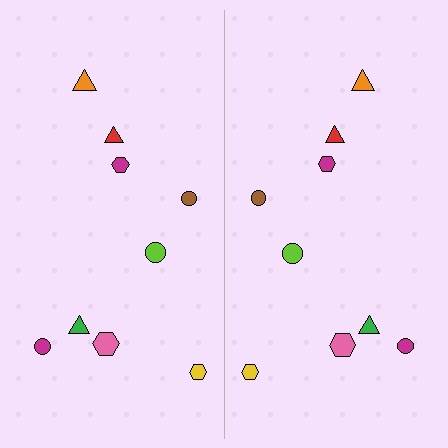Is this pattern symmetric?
Yes, this pattern has bilateral (reflection) symmetry.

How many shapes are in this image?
There are 18 shapes in this image.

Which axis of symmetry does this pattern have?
The pattern has a vertical axis of symmetry running through the center of the image.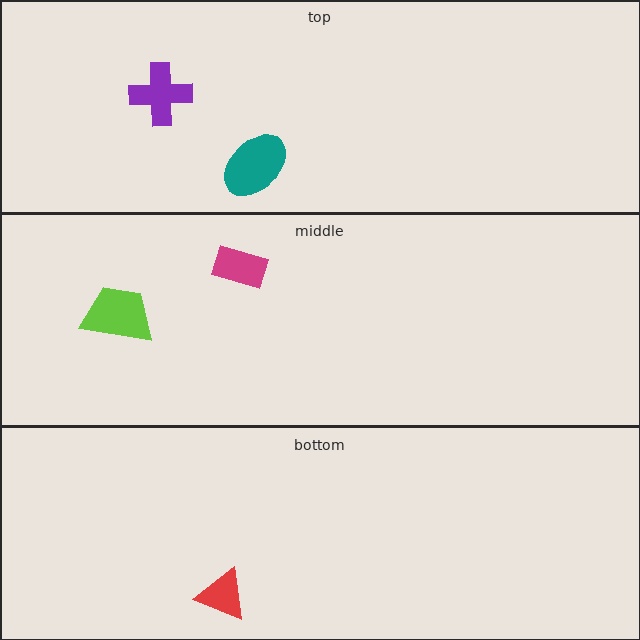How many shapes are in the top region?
2.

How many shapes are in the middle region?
2.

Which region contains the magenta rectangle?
The middle region.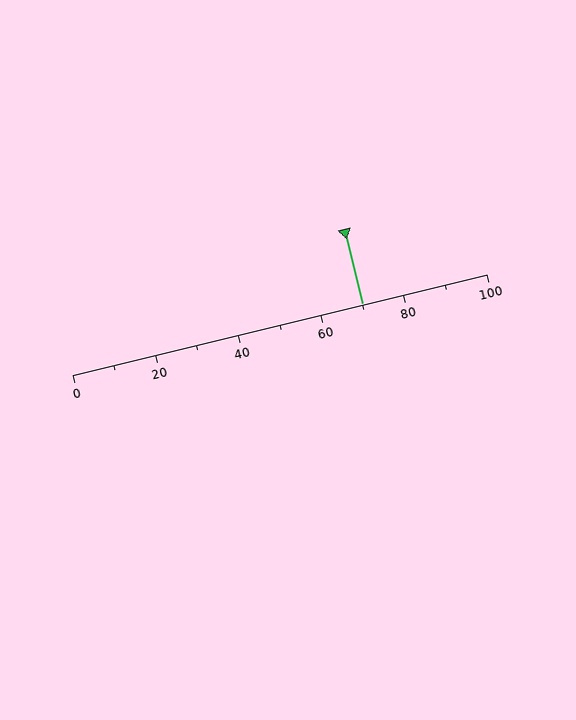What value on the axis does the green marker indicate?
The marker indicates approximately 70.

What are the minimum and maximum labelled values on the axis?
The axis runs from 0 to 100.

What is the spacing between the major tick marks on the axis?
The major ticks are spaced 20 apart.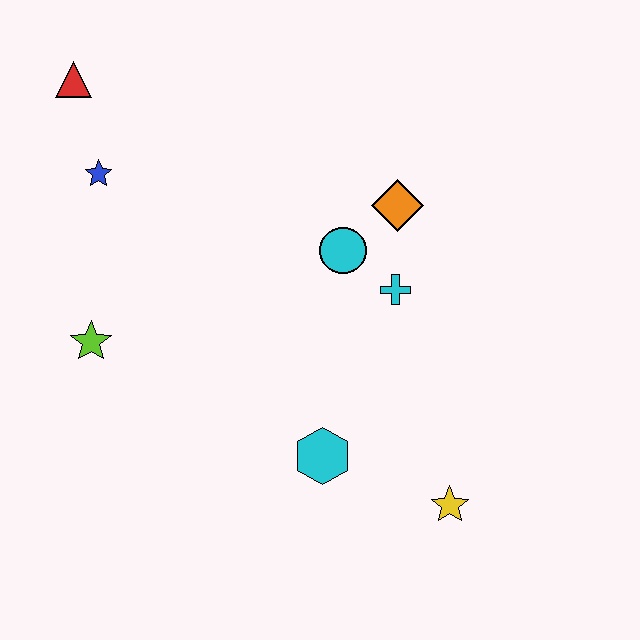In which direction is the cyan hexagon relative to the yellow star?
The cyan hexagon is to the left of the yellow star.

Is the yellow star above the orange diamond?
No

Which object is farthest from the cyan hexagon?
The red triangle is farthest from the cyan hexagon.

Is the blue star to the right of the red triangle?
Yes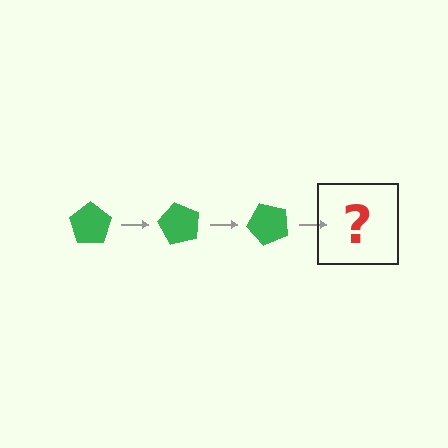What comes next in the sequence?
The next element should be a green pentagon rotated 180 degrees.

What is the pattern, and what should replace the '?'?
The pattern is that the pentagon rotates 60 degrees each step. The '?' should be a green pentagon rotated 180 degrees.